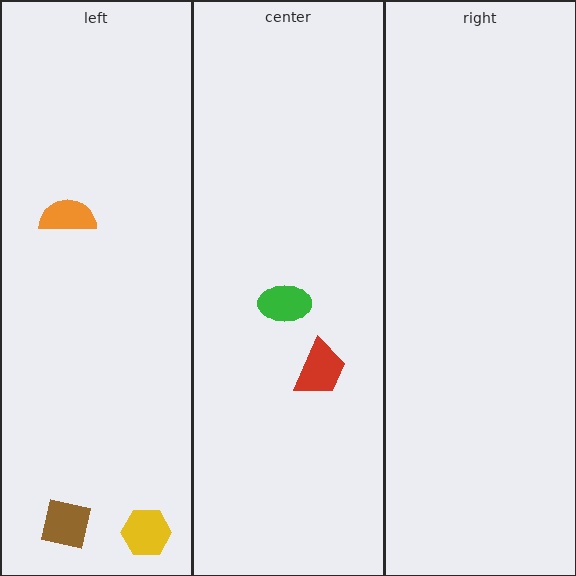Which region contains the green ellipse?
The center region.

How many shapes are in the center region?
2.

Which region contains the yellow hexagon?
The left region.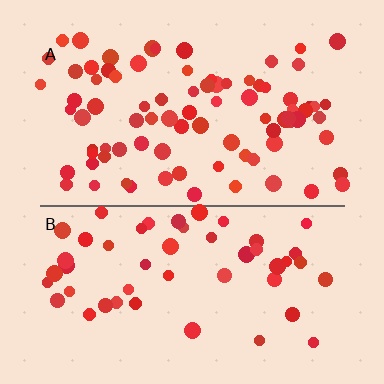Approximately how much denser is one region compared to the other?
Approximately 1.7× — region A over region B.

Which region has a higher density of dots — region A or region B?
A (the top).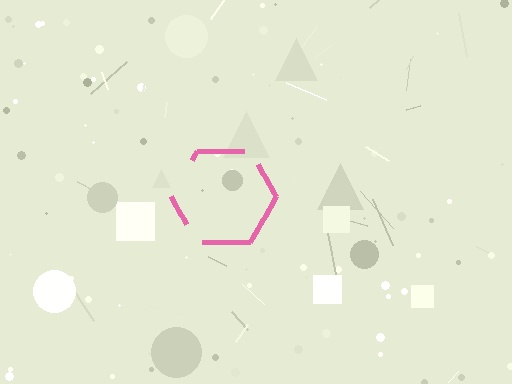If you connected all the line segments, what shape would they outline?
They would outline a hexagon.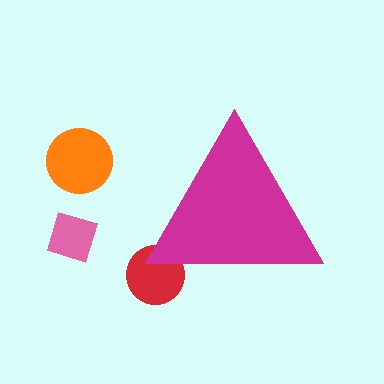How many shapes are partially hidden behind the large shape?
1 shape is partially hidden.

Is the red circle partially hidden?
Yes, the red circle is partially hidden behind the magenta triangle.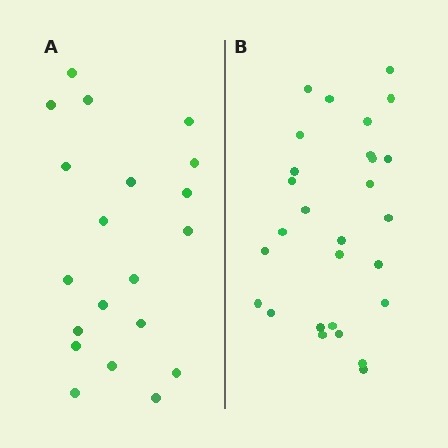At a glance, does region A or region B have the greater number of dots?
Region B (the right region) has more dots.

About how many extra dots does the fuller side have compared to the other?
Region B has roughly 8 or so more dots than region A.